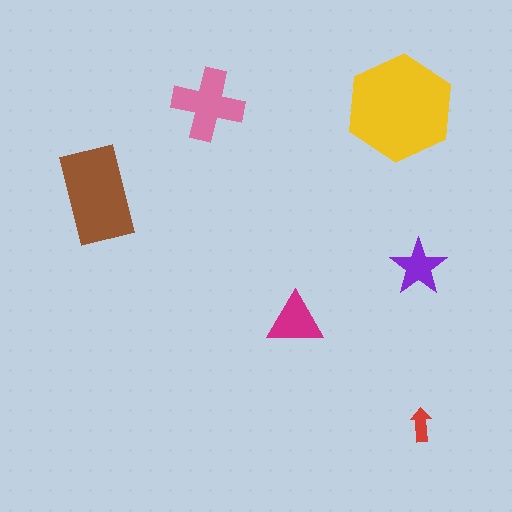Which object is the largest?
The yellow hexagon.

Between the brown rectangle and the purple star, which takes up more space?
The brown rectangle.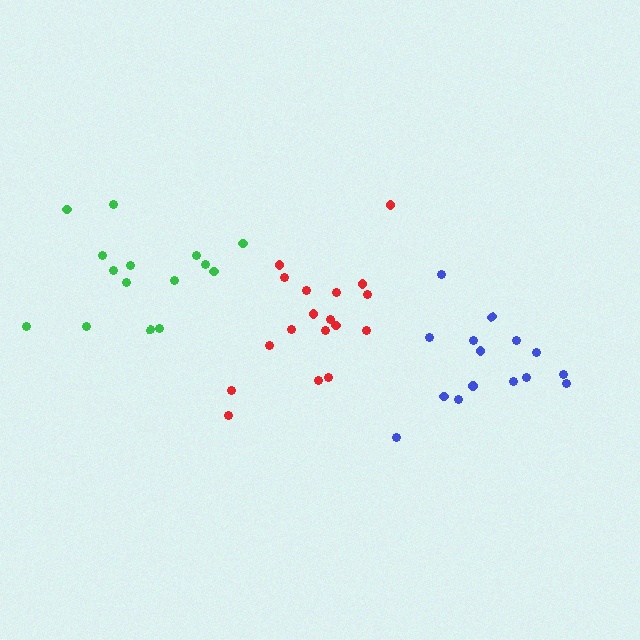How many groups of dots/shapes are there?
There are 3 groups.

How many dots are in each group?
Group 1: 15 dots, Group 2: 15 dots, Group 3: 18 dots (48 total).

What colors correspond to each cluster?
The clusters are colored: blue, green, red.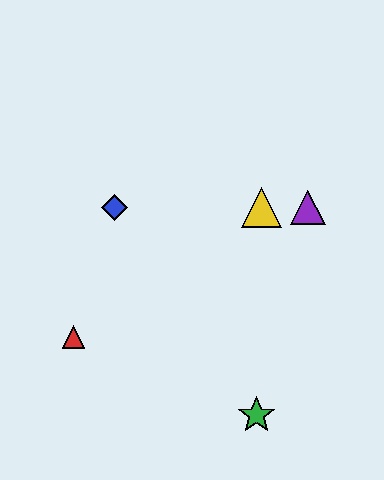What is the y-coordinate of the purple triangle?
The purple triangle is at y≈207.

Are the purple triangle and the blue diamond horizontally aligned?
Yes, both are at y≈207.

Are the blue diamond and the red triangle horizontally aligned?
No, the blue diamond is at y≈207 and the red triangle is at y≈337.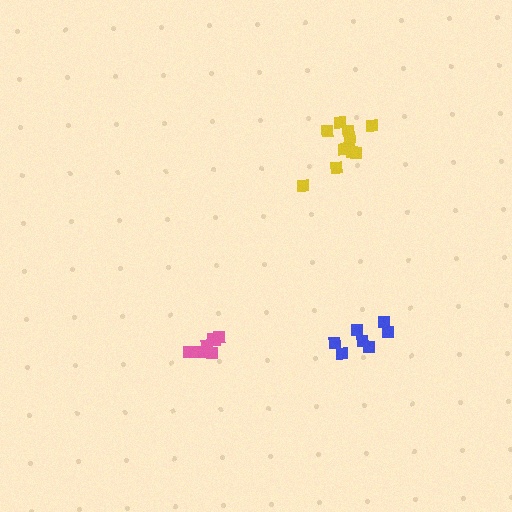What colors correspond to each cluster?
The clusters are colored: yellow, pink, blue.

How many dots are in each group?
Group 1: 11 dots, Group 2: 7 dots, Group 3: 7 dots (25 total).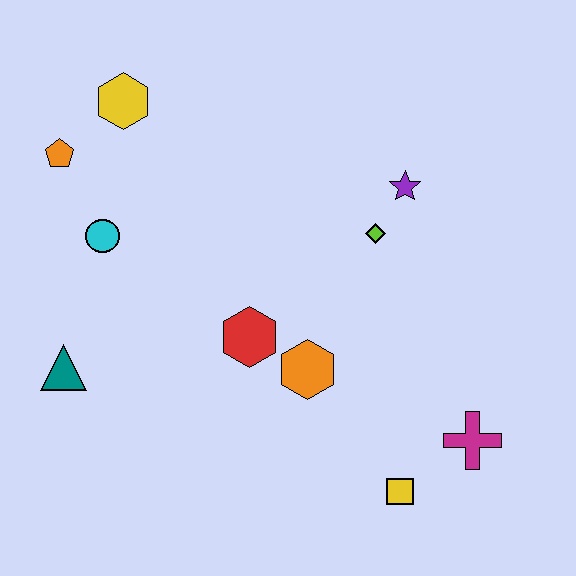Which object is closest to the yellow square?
The magenta cross is closest to the yellow square.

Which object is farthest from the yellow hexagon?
The magenta cross is farthest from the yellow hexagon.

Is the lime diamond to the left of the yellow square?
Yes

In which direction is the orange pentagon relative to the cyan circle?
The orange pentagon is above the cyan circle.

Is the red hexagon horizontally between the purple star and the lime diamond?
No